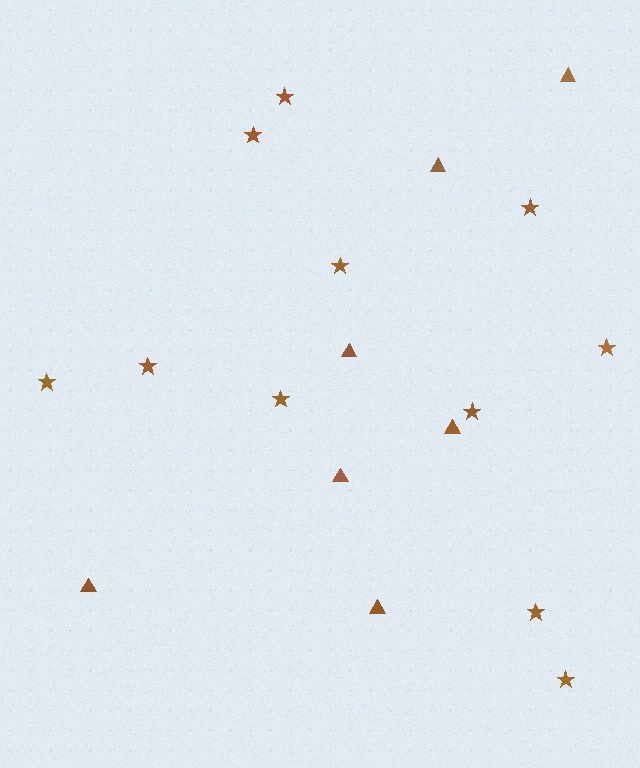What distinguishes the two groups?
There are 2 groups: one group of stars (11) and one group of triangles (7).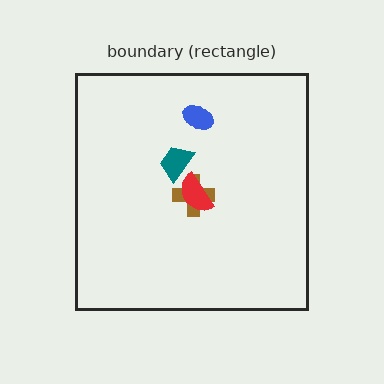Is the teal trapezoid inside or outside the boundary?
Inside.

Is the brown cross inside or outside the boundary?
Inside.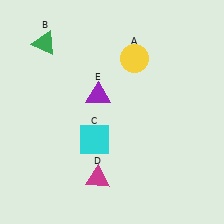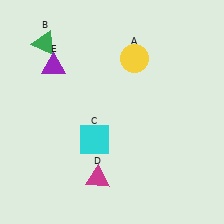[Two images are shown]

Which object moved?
The purple triangle (E) moved left.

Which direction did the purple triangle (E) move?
The purple triangle (E) moved left.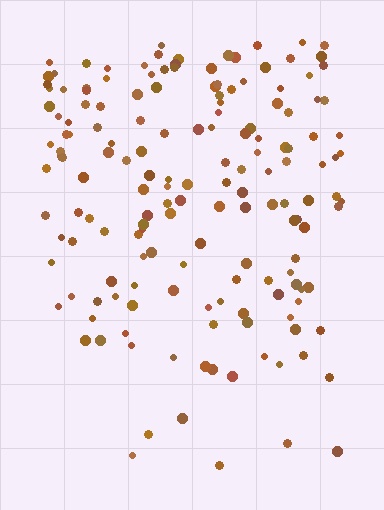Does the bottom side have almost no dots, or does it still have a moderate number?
Still a moderate number, just noticeably fewer than the top.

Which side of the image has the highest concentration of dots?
The top.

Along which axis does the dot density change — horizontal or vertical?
Vertical.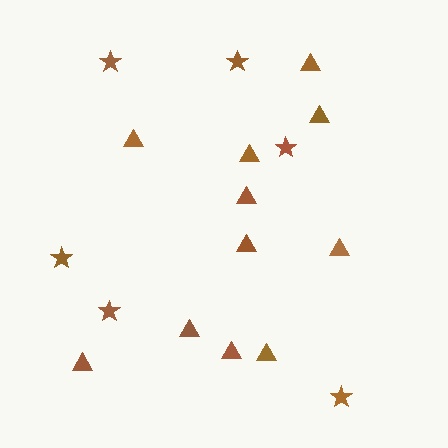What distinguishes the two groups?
There are 2 groups: one group of stars (6) and one group of triangles (11).